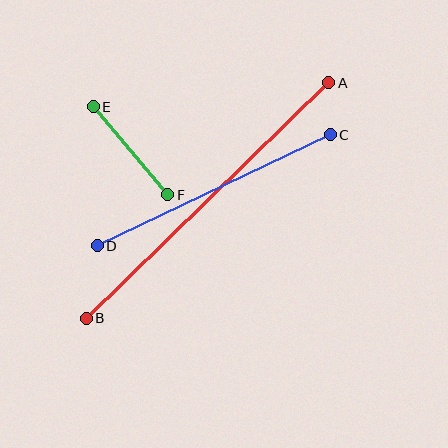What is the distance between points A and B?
The distance is approximately 338 pixels.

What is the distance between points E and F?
The distance is approximately 115 pixels.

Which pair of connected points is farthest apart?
Points A and B are farthest apart.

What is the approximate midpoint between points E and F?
The midpoint is at approximately (130, 151) pixels.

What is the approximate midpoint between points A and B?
The midpoint is at approximately (207, 201) pixels.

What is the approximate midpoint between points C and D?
The midpoint is at approximately (214, 190) pixels.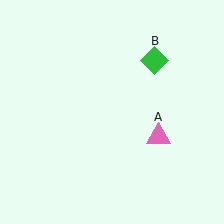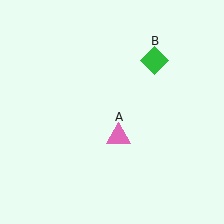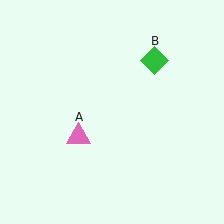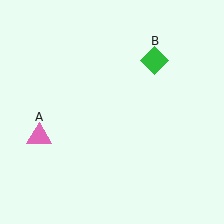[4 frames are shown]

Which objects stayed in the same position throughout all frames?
Green diamond (object B) remained stationary.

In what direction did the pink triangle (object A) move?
The pink triangle (object A) moved left.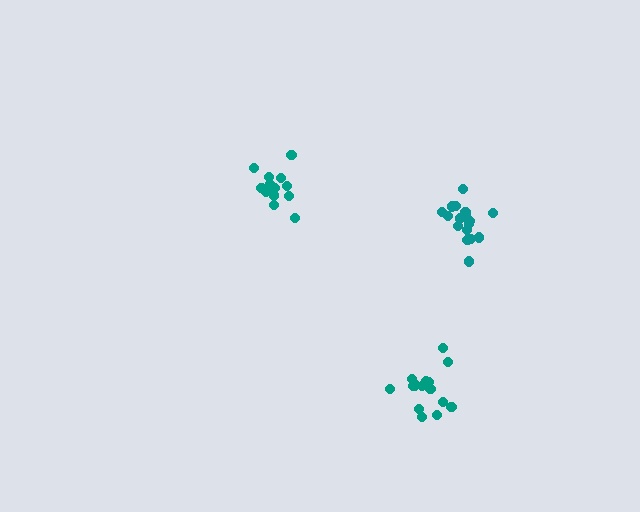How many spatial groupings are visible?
There are 3 spatial groupings.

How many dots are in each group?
Group 1: 16 dots, Group 2: 17 dots, Group 3: 13 dots (46 total).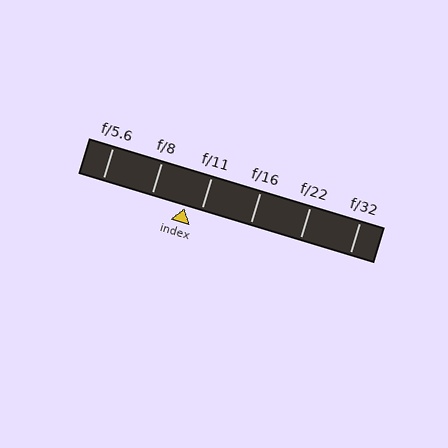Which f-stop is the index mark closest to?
The index mark is closest to f/11.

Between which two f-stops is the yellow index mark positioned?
The index mark is between f/8 and f/11.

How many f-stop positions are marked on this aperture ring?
There are 6 f-stop positions marked.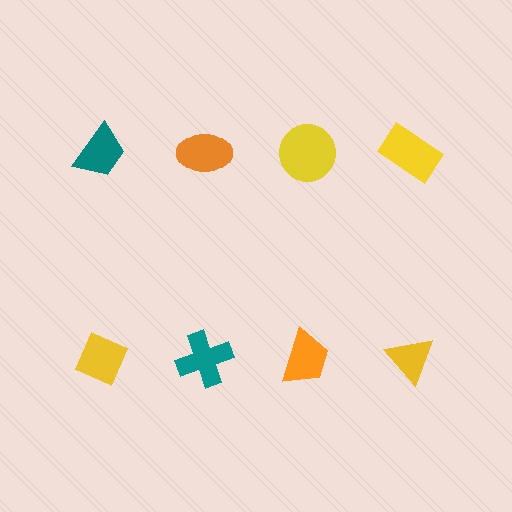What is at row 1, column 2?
An orange ellipse.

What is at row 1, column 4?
A yellow rectangle.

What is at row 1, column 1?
A teal trapezoid.